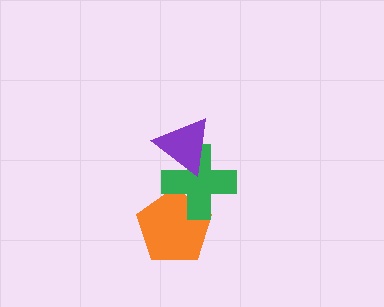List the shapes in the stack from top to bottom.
From top to bottom: the purple triangle, the green cross, the orange pentagon.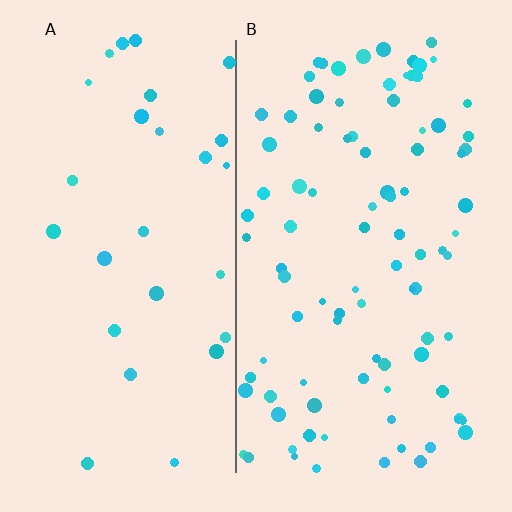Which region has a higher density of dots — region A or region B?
B (the right).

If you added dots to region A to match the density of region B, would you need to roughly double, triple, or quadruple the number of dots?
Approximately triple.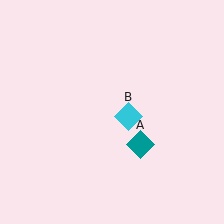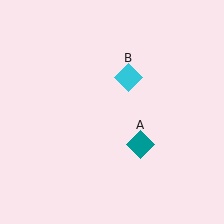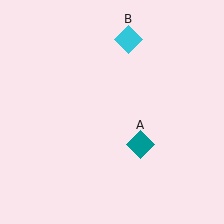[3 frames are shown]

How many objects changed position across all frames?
1 object changed position: cyan diamond (object B).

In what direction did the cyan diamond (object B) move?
The cyan diamond (object B) moved up.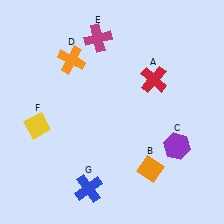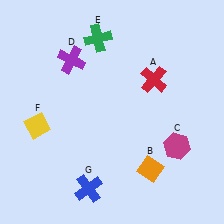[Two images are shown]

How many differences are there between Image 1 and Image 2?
There are 3 differences between the two images.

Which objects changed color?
C changed from purple to magenta. D changed from orange to purple. E changed from magenta to green.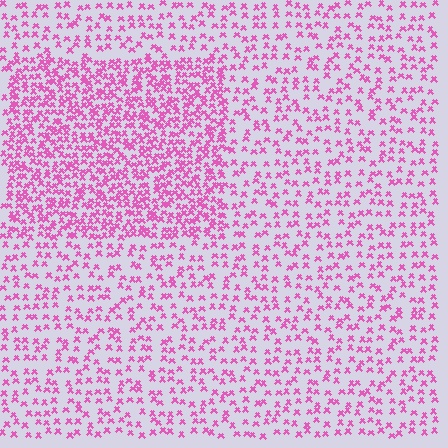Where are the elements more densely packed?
The elements are more densely packed inside the rectangle boundary.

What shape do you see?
I see a rectangle.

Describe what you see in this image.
The image contains small pink elements arranged at two different densities. A rectangle-shaped region is visible where the elements are more densely packed than the surrounding area.